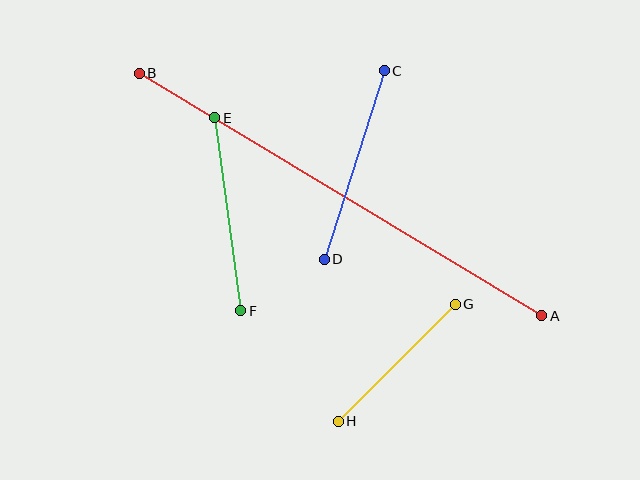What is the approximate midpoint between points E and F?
The midpoint is at approximately (228, 214) pixels.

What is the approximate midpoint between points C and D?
The midpoint is at approximately (354, 165) pixels.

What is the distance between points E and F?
The distance is approximately 195 pixels.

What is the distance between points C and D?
The distance is approximately 198 pixels.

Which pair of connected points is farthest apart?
Points A and B are farthest apart.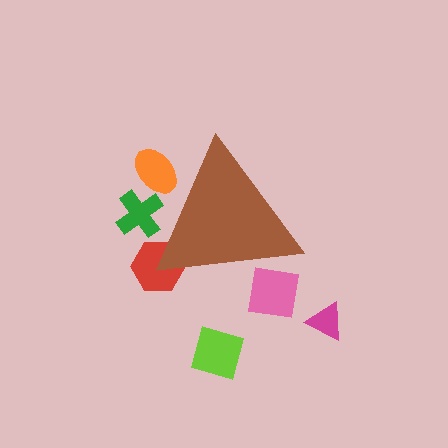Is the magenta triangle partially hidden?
No, the magenta triangle is fully visible.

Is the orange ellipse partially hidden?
Yes, the orange ellipse is partially hidden behind the brown triangle.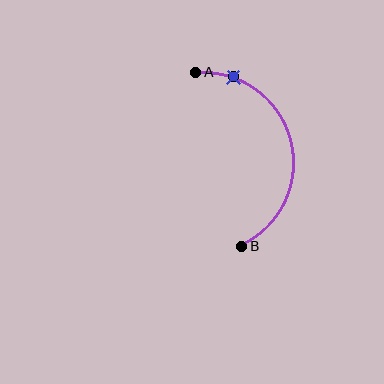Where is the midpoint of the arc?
The arc midpoint is the point on the curve farthest from the straight line joining A and B. It sits to the right of that line.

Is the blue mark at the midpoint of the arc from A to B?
No. The blue mark lies on the arc but is closer to endpoint A. The arc midpoint would be at the point on the curve equidistant along the arc from both A and B.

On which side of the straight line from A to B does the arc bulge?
The arc bulges to the right of the straight line connecting A and B.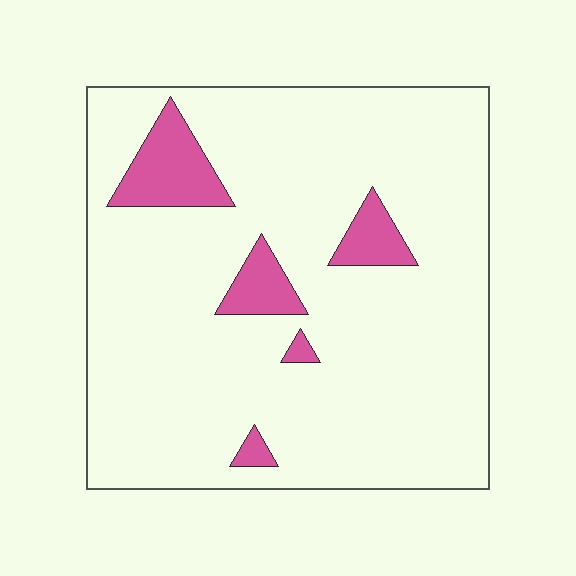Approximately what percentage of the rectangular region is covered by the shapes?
Approximately 10%.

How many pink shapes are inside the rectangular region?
5.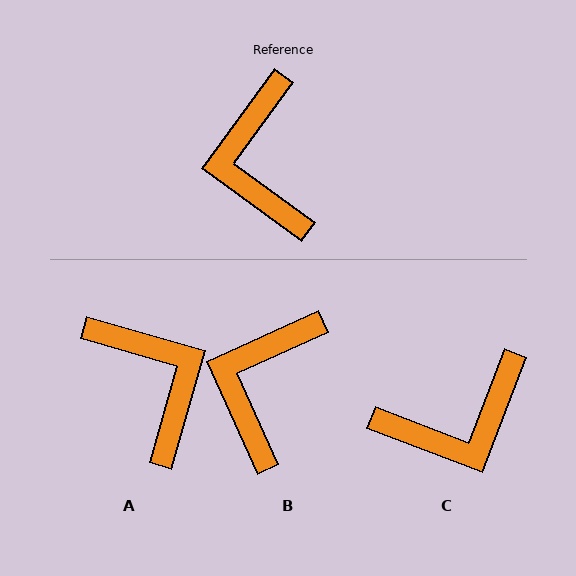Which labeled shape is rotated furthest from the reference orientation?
A, about 160 degrees away.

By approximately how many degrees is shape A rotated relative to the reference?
Approximately 160 degrees clockwise.